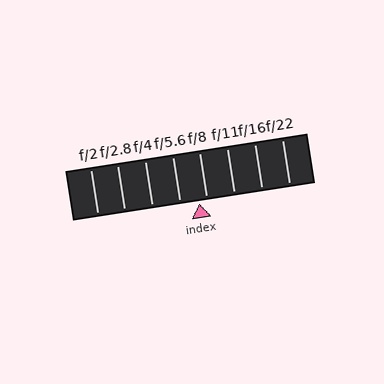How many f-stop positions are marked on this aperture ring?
There are 8 f-stop positions marked.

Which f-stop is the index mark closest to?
The index mark is closest to f/8.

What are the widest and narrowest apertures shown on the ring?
The widest aperture shown is f/2 and the narrowest is f/22.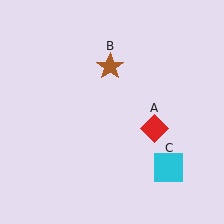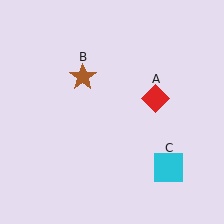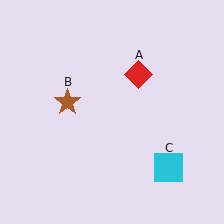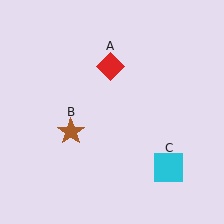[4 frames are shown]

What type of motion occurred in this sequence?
The red diamond (object A), brown star (object B) rotated counterclockwise around the center of the scene.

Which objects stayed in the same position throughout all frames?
Cyan square (object C) remained stationary.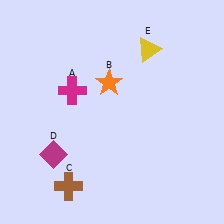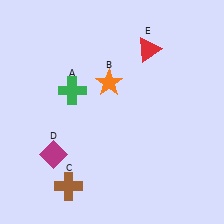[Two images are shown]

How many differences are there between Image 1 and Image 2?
There are 2 differences between the two images.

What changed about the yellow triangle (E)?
In Image 1, E is yellow. In Image 2, it changed to red.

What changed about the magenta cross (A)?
In Image 1, A is magenta. In Image 2, it changed to green.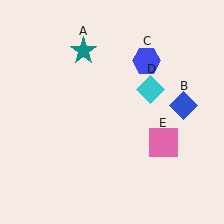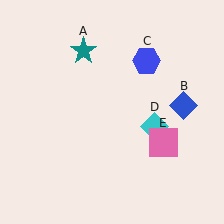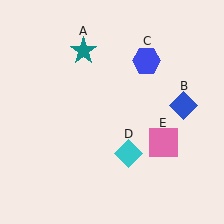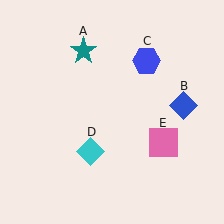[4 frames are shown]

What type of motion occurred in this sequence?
The cyan diamond (object D) rotated clockwise around the center of the scene.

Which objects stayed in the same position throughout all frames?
Teal star (object A) and blue diamond (object B) and blue hexagon (object C) and pink square (object E) remained stationary.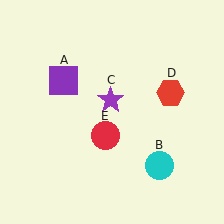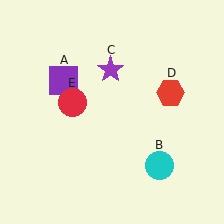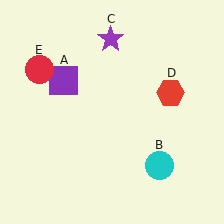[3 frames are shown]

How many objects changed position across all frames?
2 objects changed position: purple star (object C), red circle (object E).